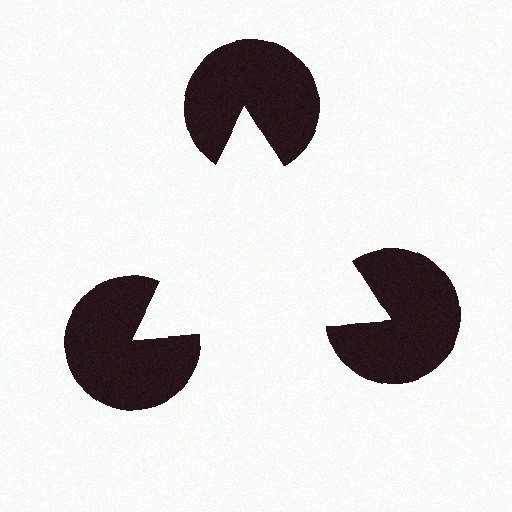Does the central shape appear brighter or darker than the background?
It typically appears slightly brighter than the background, even though no actual brightness change is drawn.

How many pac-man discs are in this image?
There are 3 — one at each vertex of the illusory triangle.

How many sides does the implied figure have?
3 sides.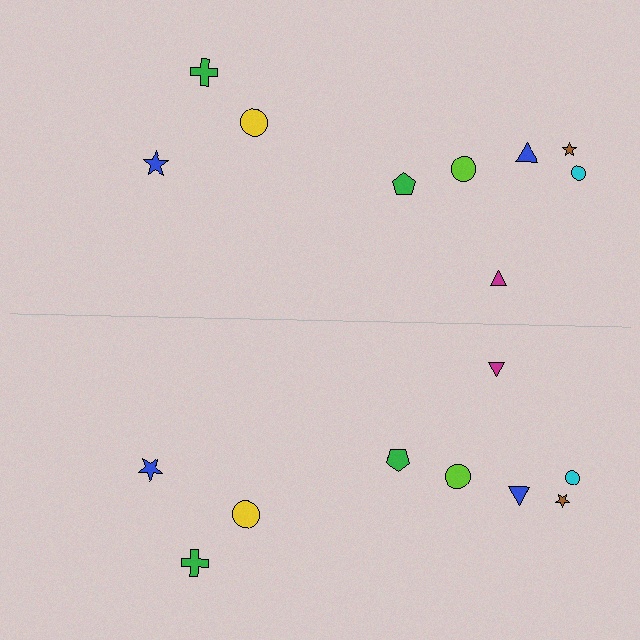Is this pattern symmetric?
Yes, this pattern has bilateral (reflection) symmetry.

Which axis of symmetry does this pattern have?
The pattern has a horizontal axis of symmetry running through the center of the image.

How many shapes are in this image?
There are 18 shapes in this image.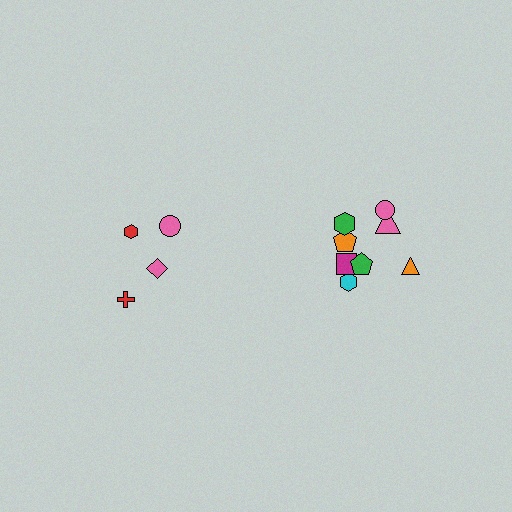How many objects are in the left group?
There are 4 objects.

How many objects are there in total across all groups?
There are 12 objects.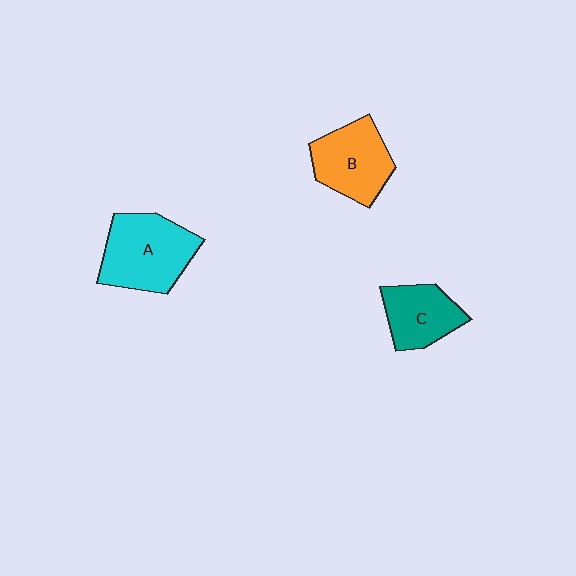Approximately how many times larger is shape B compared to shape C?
Approximately 1.2 times.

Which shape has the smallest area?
Shape C (teal).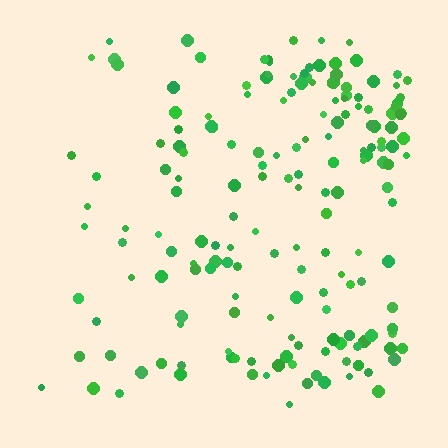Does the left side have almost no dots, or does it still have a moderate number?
Still a moderate number, just noticeably fewer than the right.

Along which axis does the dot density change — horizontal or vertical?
Horizontal.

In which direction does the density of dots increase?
From left to right, with the right side densest.